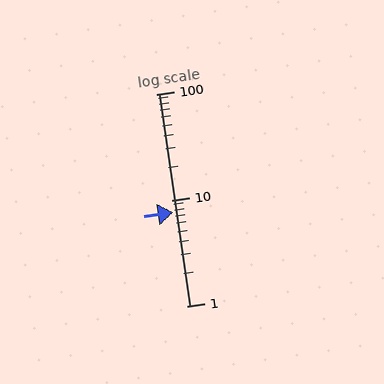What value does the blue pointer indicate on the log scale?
The pointer indicates approximately 7.7.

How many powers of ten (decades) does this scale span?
The scale spans 2 decades, from 1 to 100.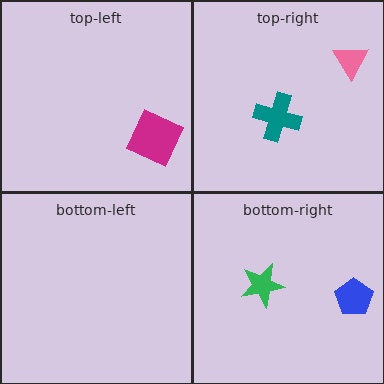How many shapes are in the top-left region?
1.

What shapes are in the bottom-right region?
The blue pentagon, the green star.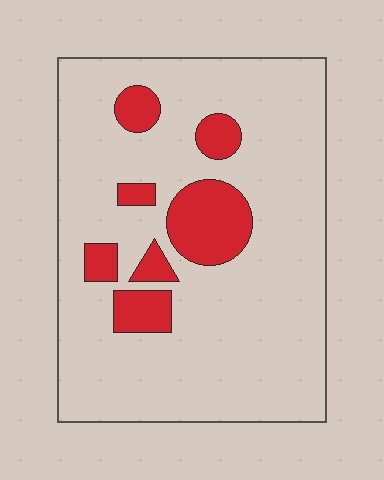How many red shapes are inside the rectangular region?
7.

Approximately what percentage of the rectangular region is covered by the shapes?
Approximately 15%.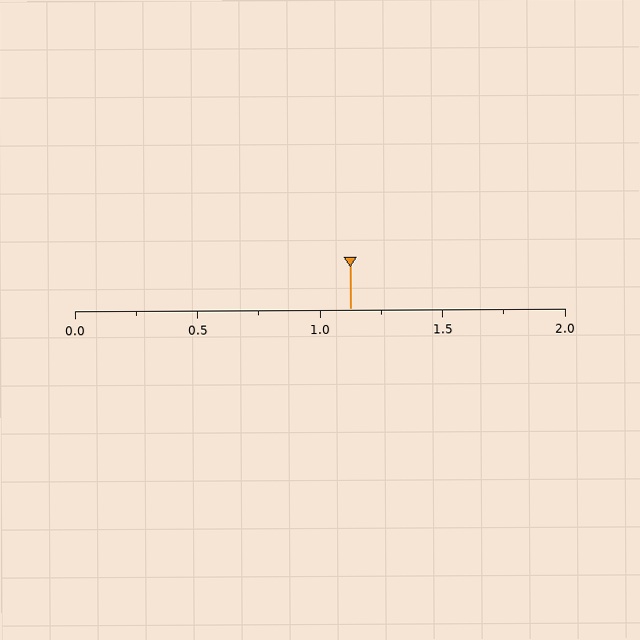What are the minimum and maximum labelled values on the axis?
The axis runs from 0.0 to 2.0.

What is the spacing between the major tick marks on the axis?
The major ticks are spaced 0.5 apart.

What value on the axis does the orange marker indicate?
The marker indicates approximately 1.12.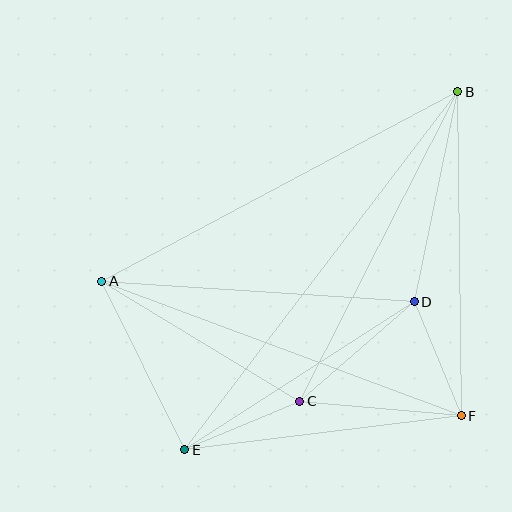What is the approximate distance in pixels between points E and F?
The distance between E and F is approximately 279 pixels.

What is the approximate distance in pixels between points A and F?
The distance between A and F is approximately 384 pixels.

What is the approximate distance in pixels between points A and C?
The distance between A and C is approximately 231 pixels.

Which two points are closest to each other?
Points D and F are closest to each other.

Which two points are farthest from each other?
Points B and E are farthest from each other.